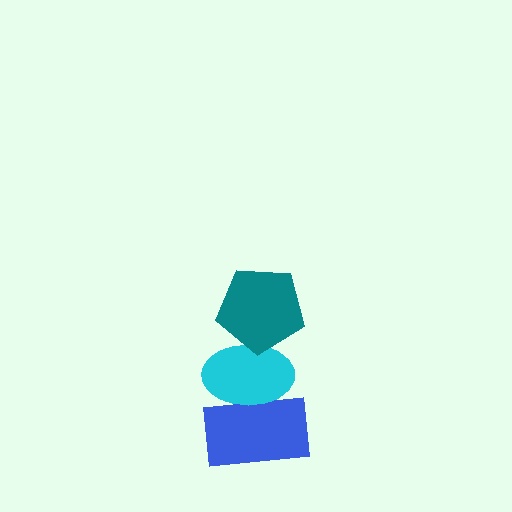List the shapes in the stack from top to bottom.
From top to bottom: the teal pentagon, the cyan ellipse, the blue rectangle.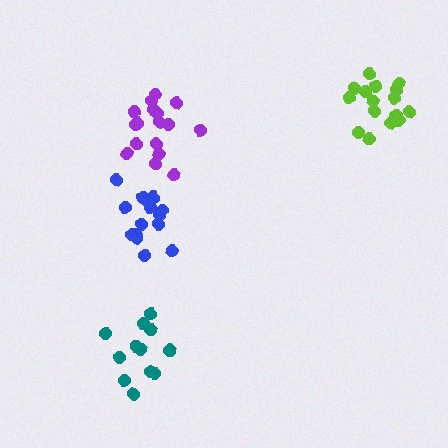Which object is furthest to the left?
The teal cluster is leftmost.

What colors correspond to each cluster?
The clusters are colored: teal, lime, purple, blue.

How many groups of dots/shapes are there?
There are 4 groups.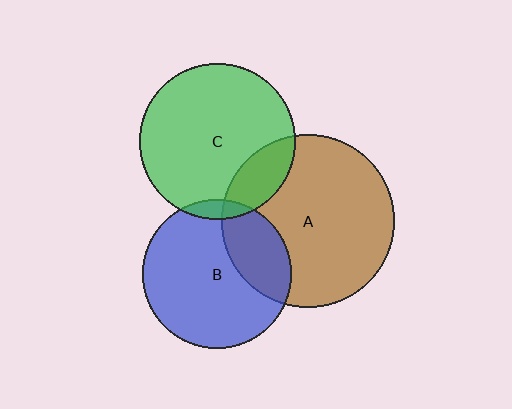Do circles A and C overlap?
Yes.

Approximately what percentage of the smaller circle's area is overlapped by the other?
Approximately 20%.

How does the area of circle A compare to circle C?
Approximately 1.2 times.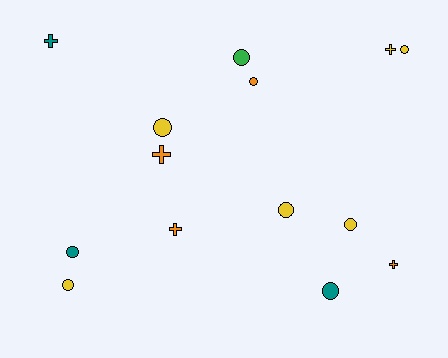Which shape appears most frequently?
Circle, with 9 objects.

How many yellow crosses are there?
There is 1 yellow cross.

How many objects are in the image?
There are 14 objects.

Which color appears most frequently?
Yellow, with 6 objects.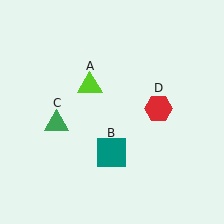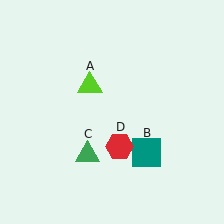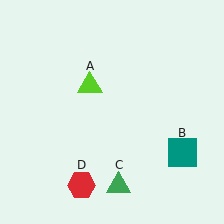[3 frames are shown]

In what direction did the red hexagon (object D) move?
The red hexagon (object D) moved down and to the left.